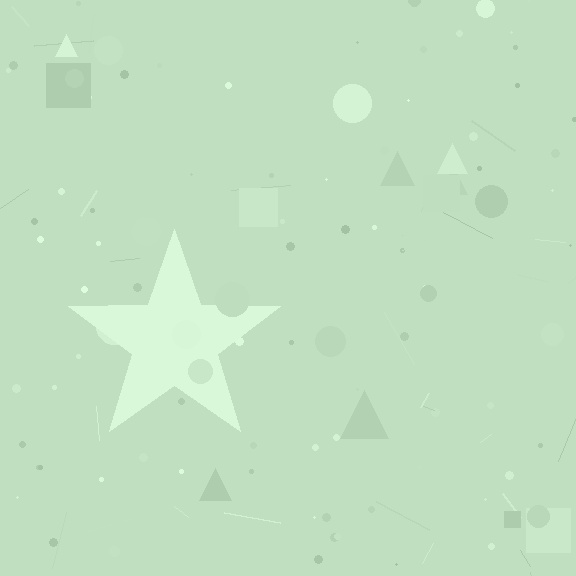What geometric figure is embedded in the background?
A star is embedded in the background.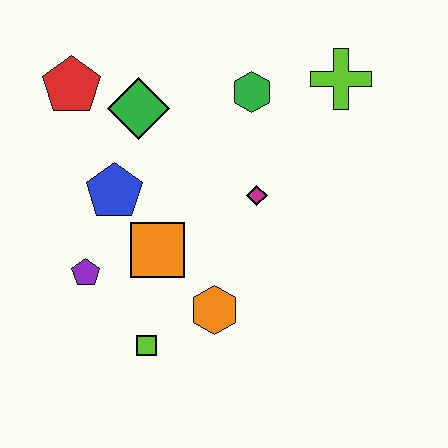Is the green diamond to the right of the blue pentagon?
Yes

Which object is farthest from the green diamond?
The lime square is farthest from the green diamond.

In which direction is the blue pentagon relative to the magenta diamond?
The blue pentagon is to the left of the magenta diamond.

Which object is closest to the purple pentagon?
The orange square is closest to the purple pentagon.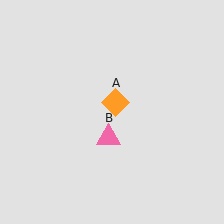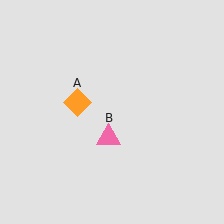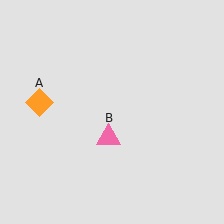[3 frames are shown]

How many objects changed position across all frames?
1 object changed position: orange diamond (object A).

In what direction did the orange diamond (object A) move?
The orange diamond (object A) moved left.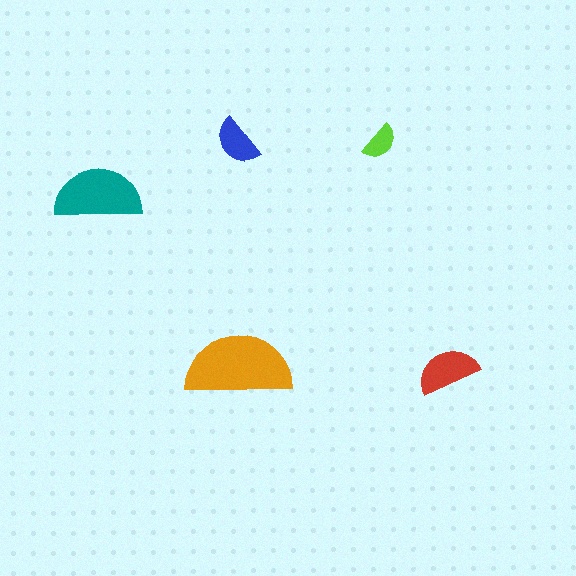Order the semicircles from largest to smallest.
the orange one, the teal one, the red one, the blue one, the lime one.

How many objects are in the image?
There are 5 objects in the image.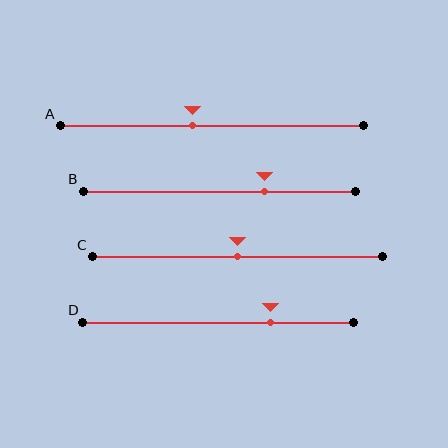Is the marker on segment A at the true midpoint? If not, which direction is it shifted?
No, the marker on segment A is shifted to the left by about 6% of the segment length.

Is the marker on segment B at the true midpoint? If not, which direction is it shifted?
No, the marker on segment B is shifted to the right by about 16% of the segment length.